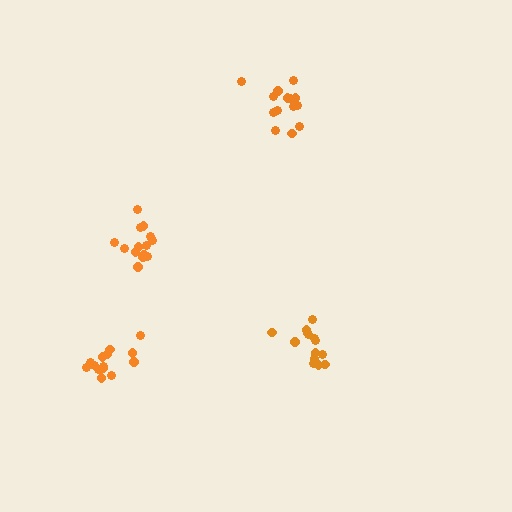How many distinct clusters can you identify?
There are 4 distinct clusters.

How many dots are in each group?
Group 1: 14 dots, Group 2: 14 dots, Group 3: 14 dots, Group 4: 14 dots (56 total).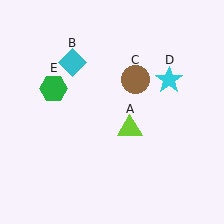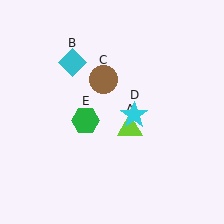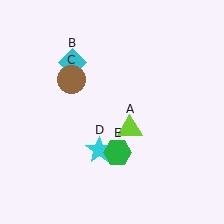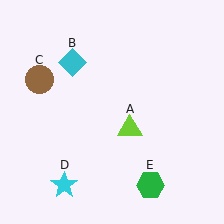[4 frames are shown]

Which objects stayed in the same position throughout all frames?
Lime triangle (object A) and cyan diamond (object B) remained stationary.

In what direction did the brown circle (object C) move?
The brown circle (object C) moved left.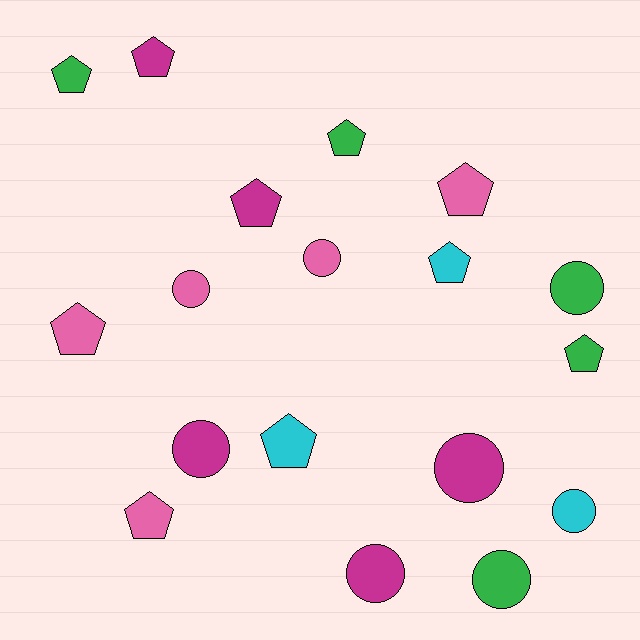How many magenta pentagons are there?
There are 2 magenta pentagons.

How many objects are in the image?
There are 18 objects.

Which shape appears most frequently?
Pentagon, with 10 objects.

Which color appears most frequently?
Green, with 5 objects.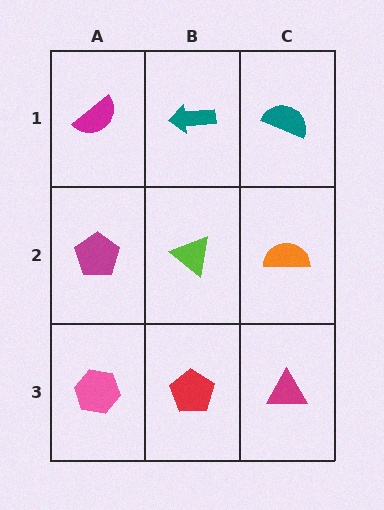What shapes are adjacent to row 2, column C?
A teal semicircle (row 1, column C), a magenta triangle (row 3, column C), a lime triangle (row 2, column B).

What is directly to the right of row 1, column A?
A teal arrow.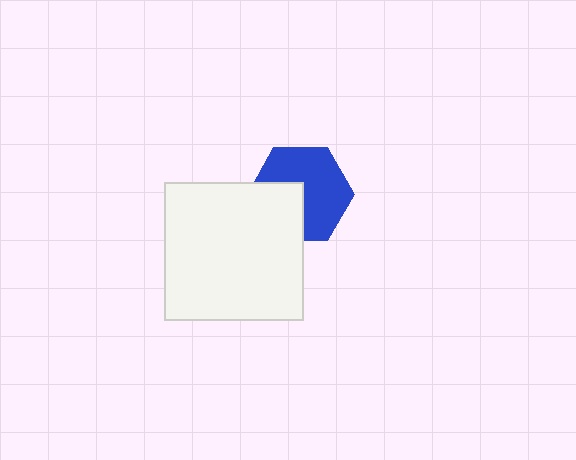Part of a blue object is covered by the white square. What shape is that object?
It is a hexagon.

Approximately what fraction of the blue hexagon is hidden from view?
Roughly 36% of the blue hexagon is hidden behind the white square.